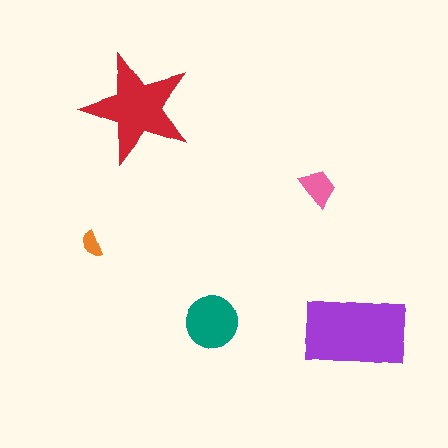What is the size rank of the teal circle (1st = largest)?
3rd.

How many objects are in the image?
There are 5 objects in the image.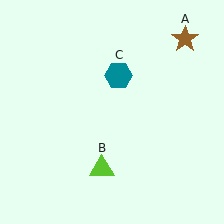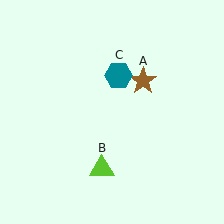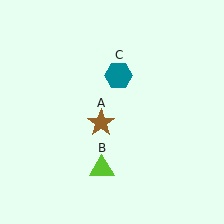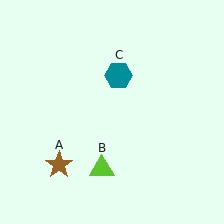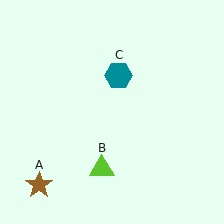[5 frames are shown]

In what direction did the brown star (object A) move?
The brown star (object A) moved down and to the left.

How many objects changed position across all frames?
1 object changed position: brown star (object A).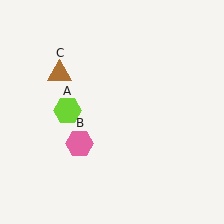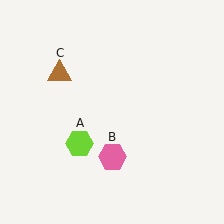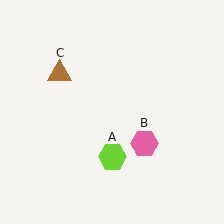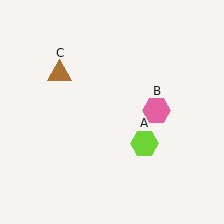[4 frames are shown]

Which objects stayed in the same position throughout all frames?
Brown triangle (object C) remained stationary.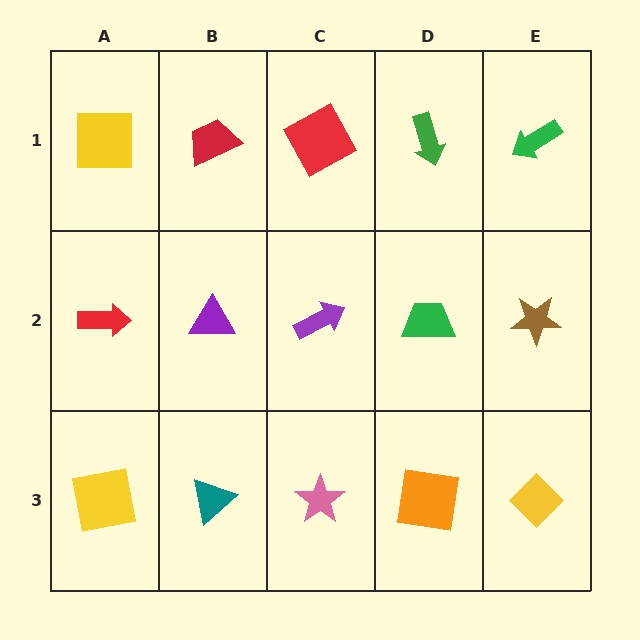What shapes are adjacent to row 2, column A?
A yellow square (row 1, column A), a yellow square (row 3, column A), a purple triangle (row 2, column B).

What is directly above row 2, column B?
A red trapezoid.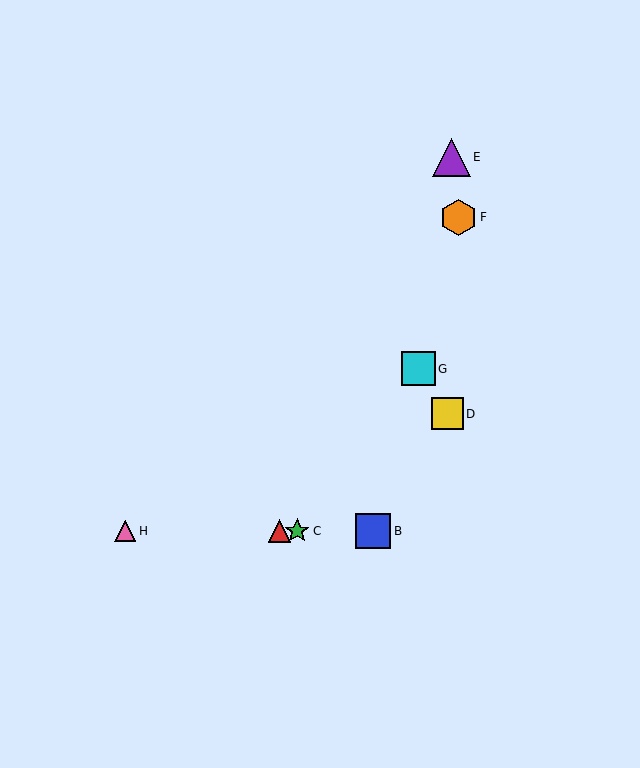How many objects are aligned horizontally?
4 objects (A, B, C, H) are aligned horizontally.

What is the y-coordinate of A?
Object A is at y≈531.